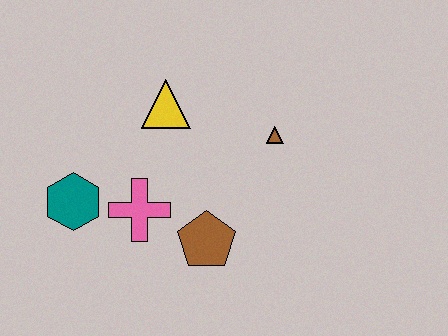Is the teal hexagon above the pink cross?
Yes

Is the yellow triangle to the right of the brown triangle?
No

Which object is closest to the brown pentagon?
The pink cross is closest to the brown pentagon.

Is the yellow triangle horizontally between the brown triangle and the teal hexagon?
Yes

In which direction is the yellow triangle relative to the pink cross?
The yellow triangle is above the pink cross.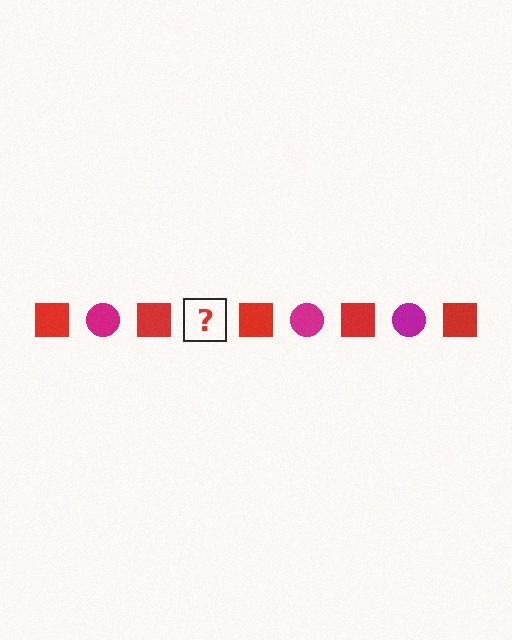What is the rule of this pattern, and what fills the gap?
The rule is that the pattern alternates between red square and magenta circle. The gap should be filled with a magenta circle.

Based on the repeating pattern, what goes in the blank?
The blank should be a magenta circle.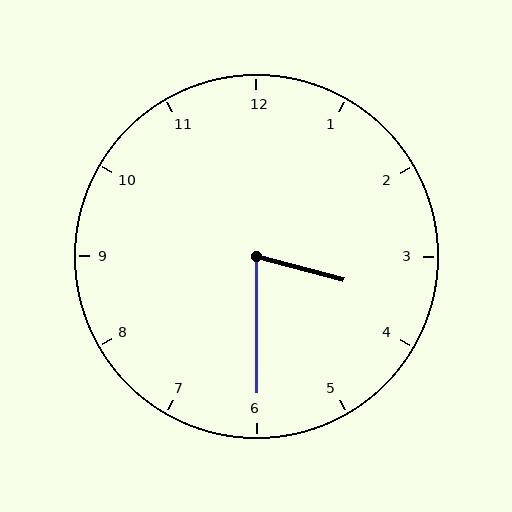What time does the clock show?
3:30.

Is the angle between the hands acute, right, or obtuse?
It is acute.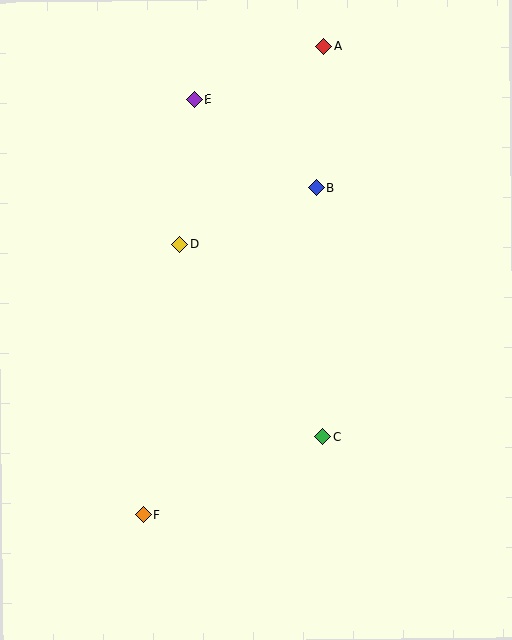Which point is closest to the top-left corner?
Point E is closest to the top-left corner.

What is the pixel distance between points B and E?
The distance between B and E is 151 pixels.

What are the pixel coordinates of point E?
Point E is at (194, 99).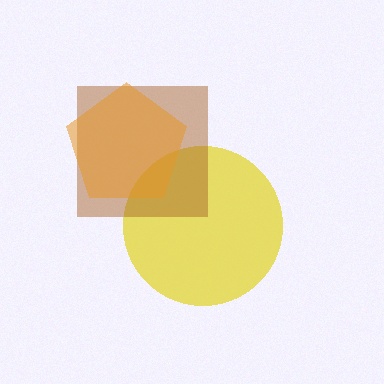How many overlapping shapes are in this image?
There are 3 overlapping shapes in the image.